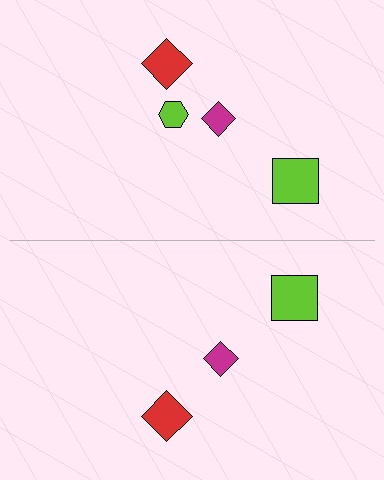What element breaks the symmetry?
A lime hexagon is missing from the bottom side.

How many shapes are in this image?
There are 7 shapes in this image.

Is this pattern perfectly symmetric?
No, the pattern is not perfectly symmetric. A lime hexagon is missing from the bottom side.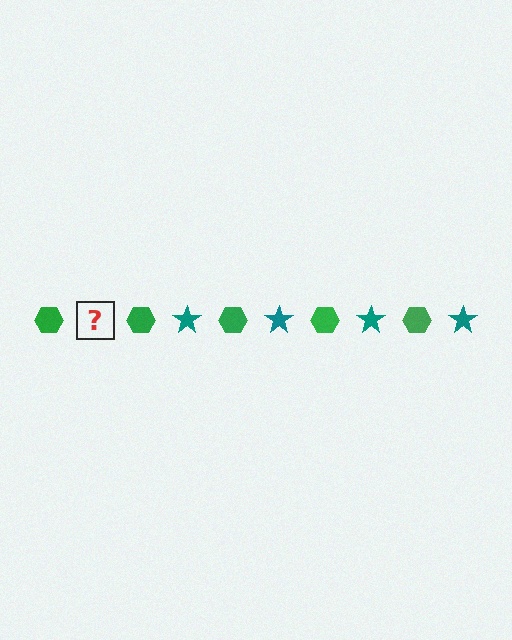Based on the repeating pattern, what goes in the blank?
The blank should be a teal star.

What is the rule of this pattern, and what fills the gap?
The rule is that the pattern alternates between green hexagon and teal star. The gap should be filled with a teal star.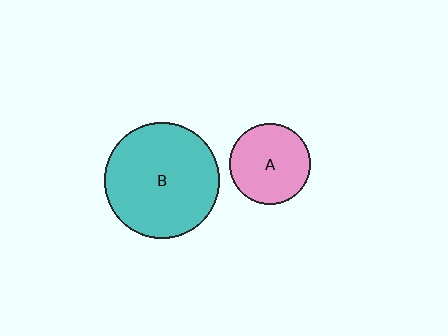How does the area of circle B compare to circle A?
Approximately 2.1 times.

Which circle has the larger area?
Circle B (teal).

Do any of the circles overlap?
No, none of the circles overlap.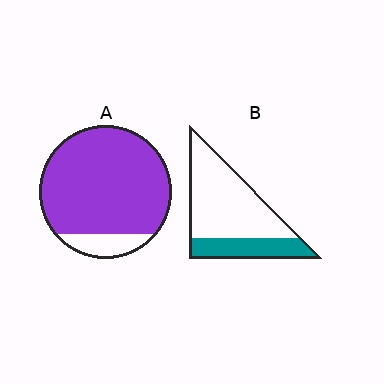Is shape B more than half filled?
No.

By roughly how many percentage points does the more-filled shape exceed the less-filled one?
By roughly 60 percentage points (A over B).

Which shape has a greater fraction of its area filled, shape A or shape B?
Shape A.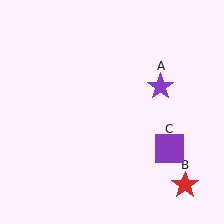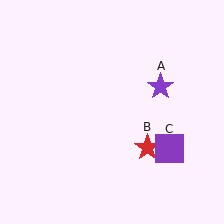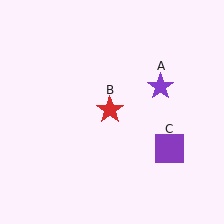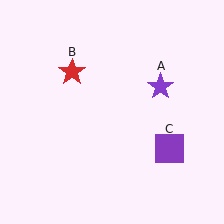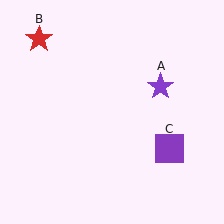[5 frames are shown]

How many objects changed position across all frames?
1 object changed position: red star (object B).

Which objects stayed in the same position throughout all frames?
Purple star (object A) and purple square (object C) remained stationary.